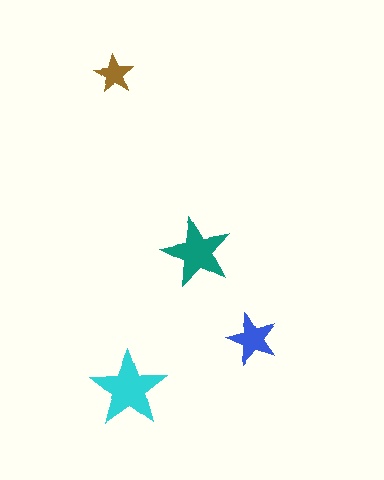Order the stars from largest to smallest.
the cyan one, the teal one, the blue one, the brown one.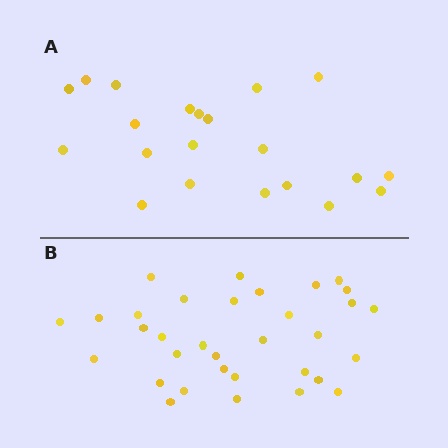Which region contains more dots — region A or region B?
Region B (the bottom region) has more dots.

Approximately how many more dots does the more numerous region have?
Region B has roughly 12 or so more dots than region A.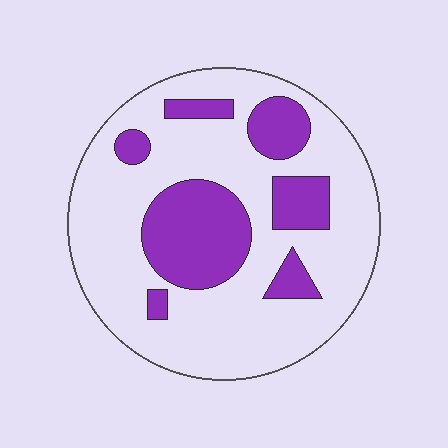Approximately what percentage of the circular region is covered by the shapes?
Approximately 25%.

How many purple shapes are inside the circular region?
7.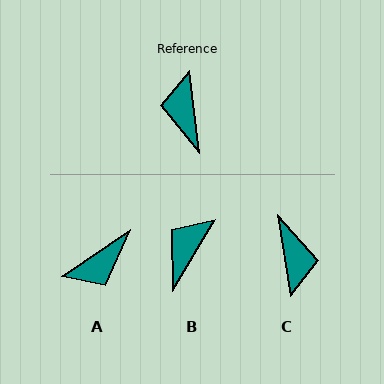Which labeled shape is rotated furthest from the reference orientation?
C, about 178 degrees away.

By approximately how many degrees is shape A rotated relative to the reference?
Approximately 117 degrees counter-clockwise.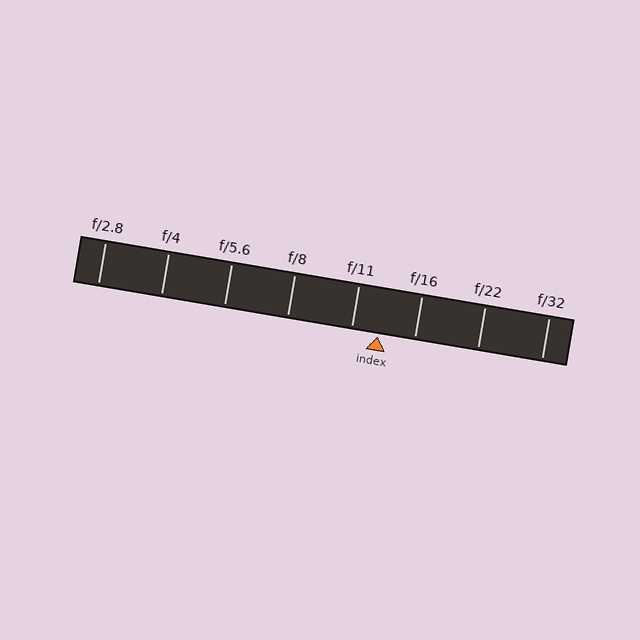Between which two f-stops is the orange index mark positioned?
The index mark is between f/11 and f/16.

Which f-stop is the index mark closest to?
The index mark is closest to f/11.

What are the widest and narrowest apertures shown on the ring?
The widest aperture shown is f/2.8 and the narrowest is f/32.